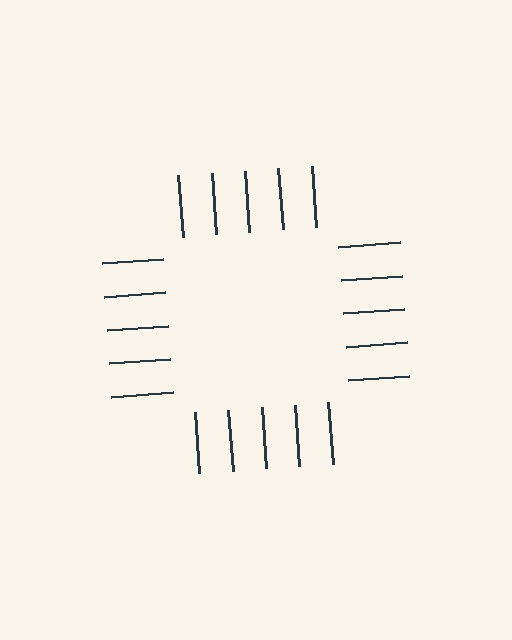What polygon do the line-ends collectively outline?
An illusory square — the line segments terminate on its edges but no continuous stroke is drawn.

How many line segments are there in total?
20 — 5 along each of the 4 edges.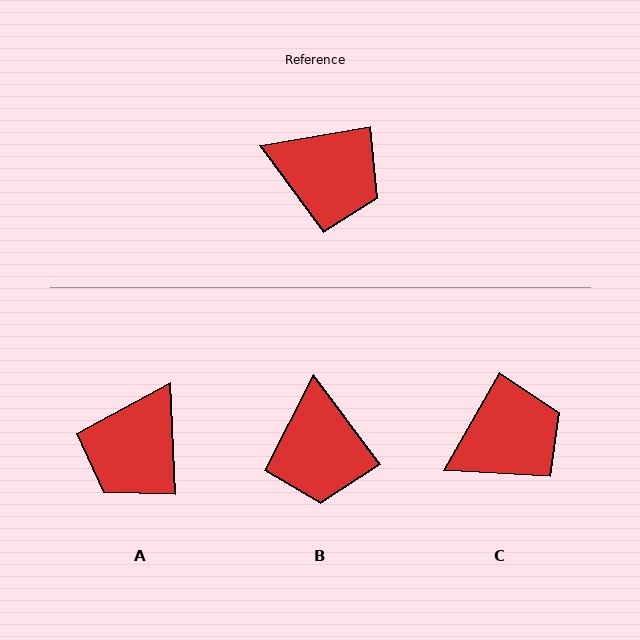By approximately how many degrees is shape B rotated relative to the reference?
Approximately 63 degrees clockwise.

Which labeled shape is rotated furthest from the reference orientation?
A, about 97 degrees away.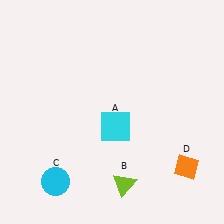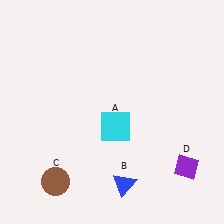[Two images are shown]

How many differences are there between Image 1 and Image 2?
There are 3 differences between the two images.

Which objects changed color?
B changed from lime to blue. C changed from cyan to brown. D changed from orange to purple.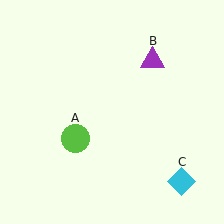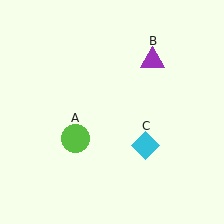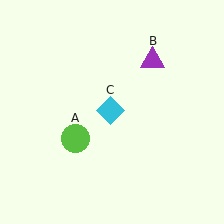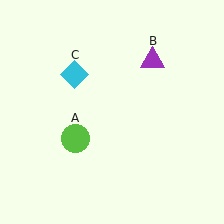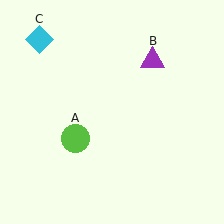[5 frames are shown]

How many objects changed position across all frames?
1 object changed position: cyan diamond (object C).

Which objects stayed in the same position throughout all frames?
Lime circle (object A) and purple triangle (object B) remained stationary.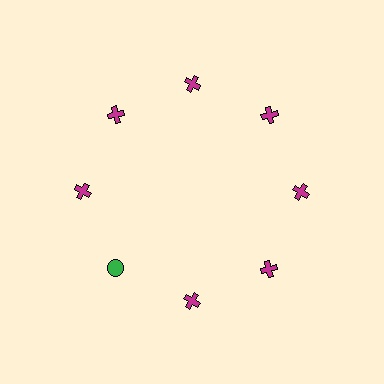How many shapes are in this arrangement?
There are 8 shapes arranged in a ring pattern.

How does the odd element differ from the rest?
It differs in both color (green instead of magenta) and shape (circle instead of cross).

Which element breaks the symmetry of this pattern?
The green circle at roughly the 8 o'clock position breaks the symmetry. All other shapes are magenta crosses.